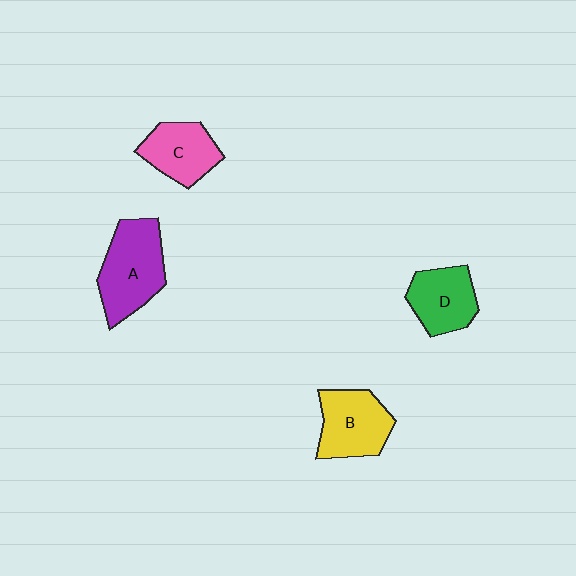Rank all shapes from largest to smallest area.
From largest to smallest: A (purple), B (yellow), D (green), C (pink).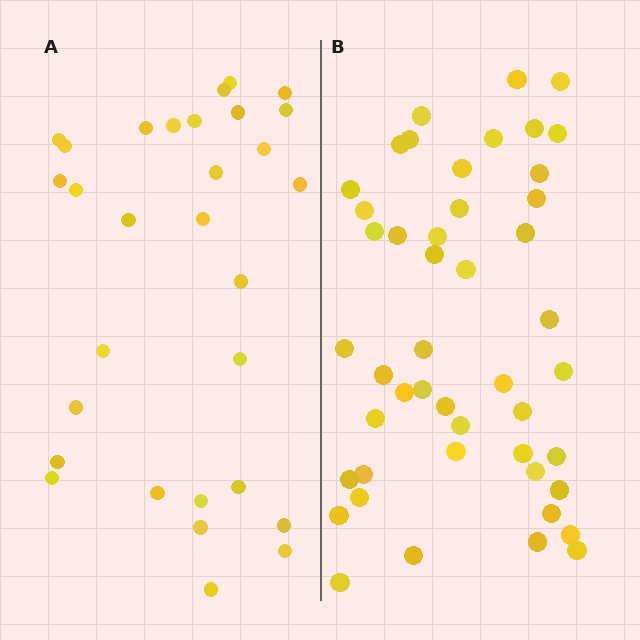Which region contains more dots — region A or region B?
Region B (the right region) has more dots.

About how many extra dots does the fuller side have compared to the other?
Region B has approximately 15 more dots than region A.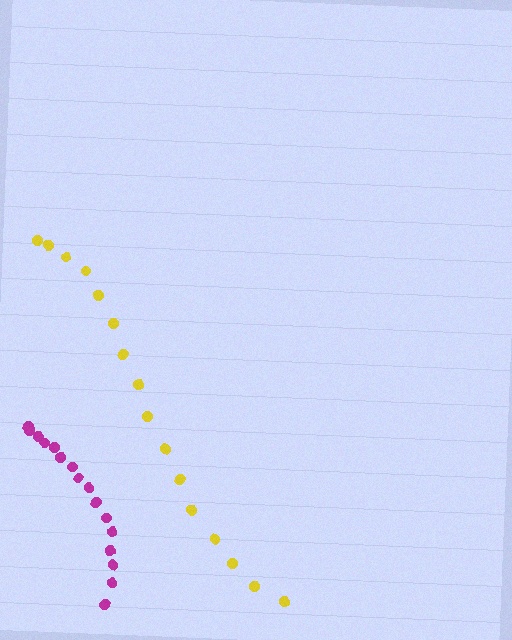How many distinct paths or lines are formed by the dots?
There are 2 distinct paths.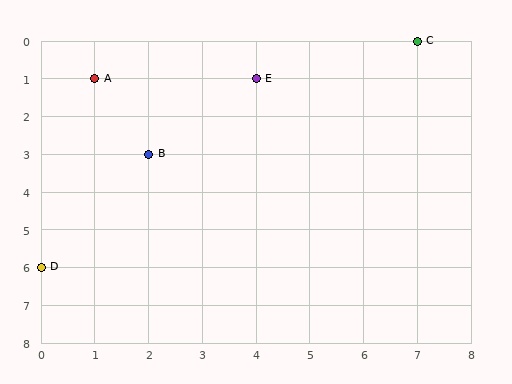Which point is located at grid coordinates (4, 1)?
Point E is at (4, 1).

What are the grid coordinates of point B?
Point B is at grid coordinates (2, 3).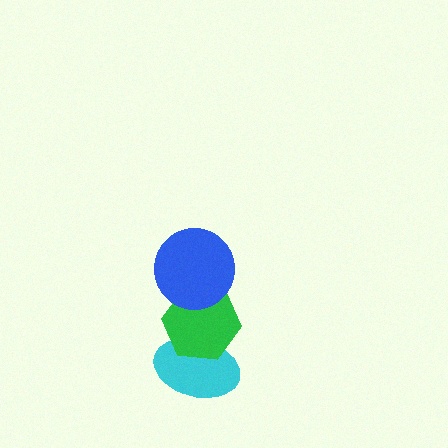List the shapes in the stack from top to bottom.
From top to bottom: the blue circle, the green hexagon, the cyan ellipse.